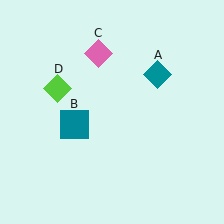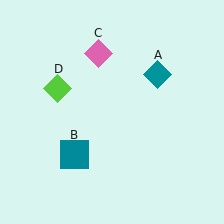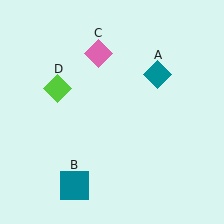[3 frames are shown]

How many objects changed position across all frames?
1 object changed position: teal square (object B).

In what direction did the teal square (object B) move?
The teal square (object B) moved down.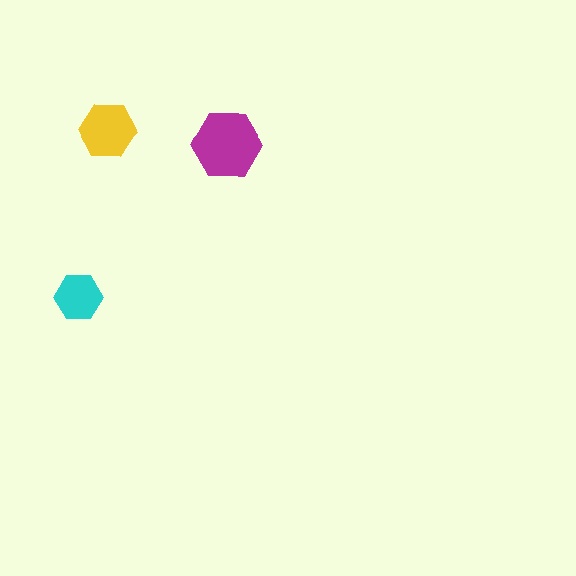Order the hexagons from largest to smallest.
the magenta one, the yellow one, the cyan one.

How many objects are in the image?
There are 3 objects in the image.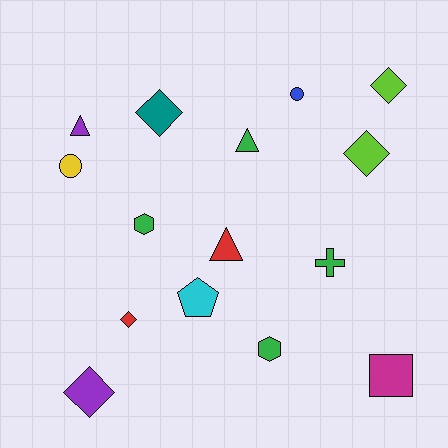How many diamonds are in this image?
There are 5 diamonds.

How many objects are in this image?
There are 15 objects.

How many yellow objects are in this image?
There is 1 yellow object.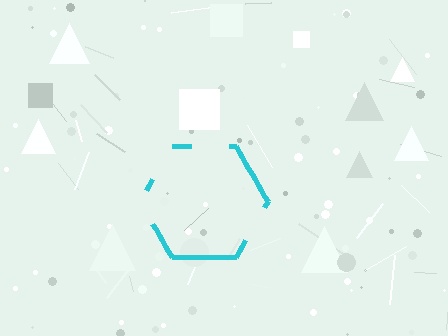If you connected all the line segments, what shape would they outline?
They would outline a hexagon.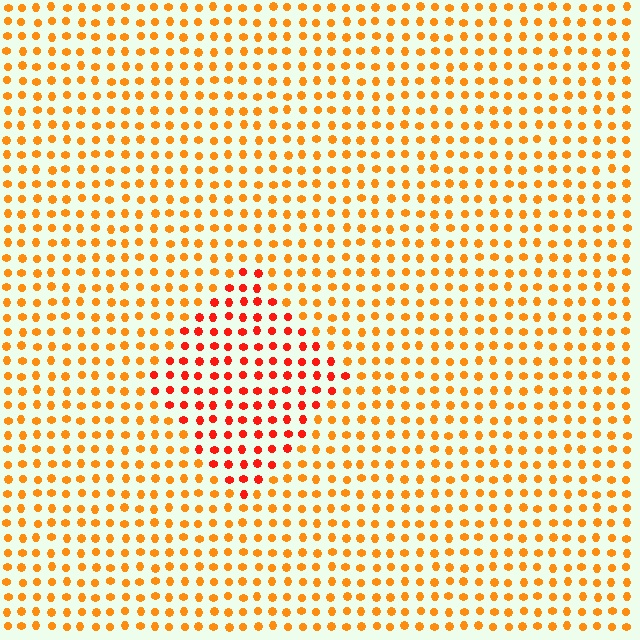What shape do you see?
I see a diamond.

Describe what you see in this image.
The image is filled with small orange elements in a uniform arrangement. A diamond-shaped region is visible where the elements are tinted to a slightly different hue, forming a subtle color boundary.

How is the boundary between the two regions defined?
The boundary is defined purely by a slight shift in hue (about 30 degrees). Spacing, size, and orientation are identical on both sides.